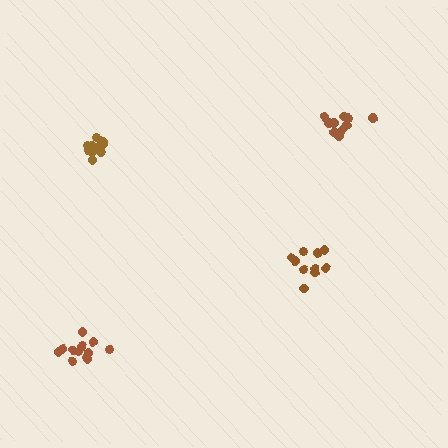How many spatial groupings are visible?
There are 4 spatial groupings.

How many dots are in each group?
Group 1: 11 dots, Group 2: 13 dots, Group 3: 10 dots, Group 4: 11 dots (45 total).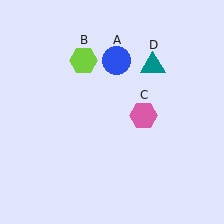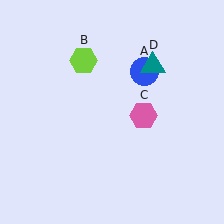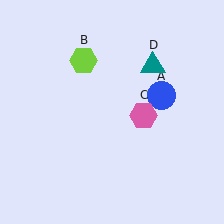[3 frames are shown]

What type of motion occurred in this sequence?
The blue circle (object A) rotated clockwise around the center of the scene.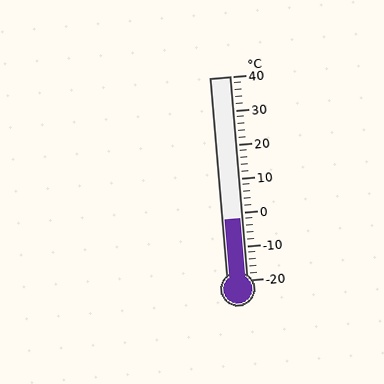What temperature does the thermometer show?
The thermometer shows approximately -2°C.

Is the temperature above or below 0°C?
The temperature is below 0°C.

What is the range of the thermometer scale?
The thermometer scale ranges from -20°C to 40°C.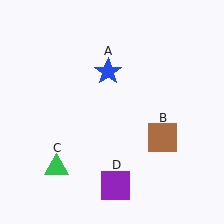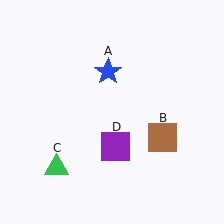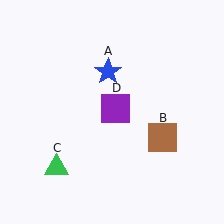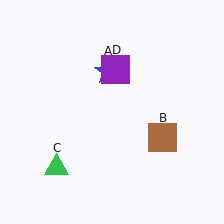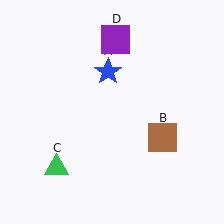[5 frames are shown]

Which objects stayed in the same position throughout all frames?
Blue star (object A) and brown square (object B) and green triangle (object C) remained stationary.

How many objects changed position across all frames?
1 object changed position: purple square (object D).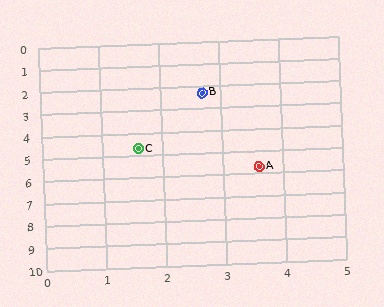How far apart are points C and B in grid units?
Points C and B are about 2.6 grid units apart.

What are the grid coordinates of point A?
Point A is at approximately (3.6, 5.7).